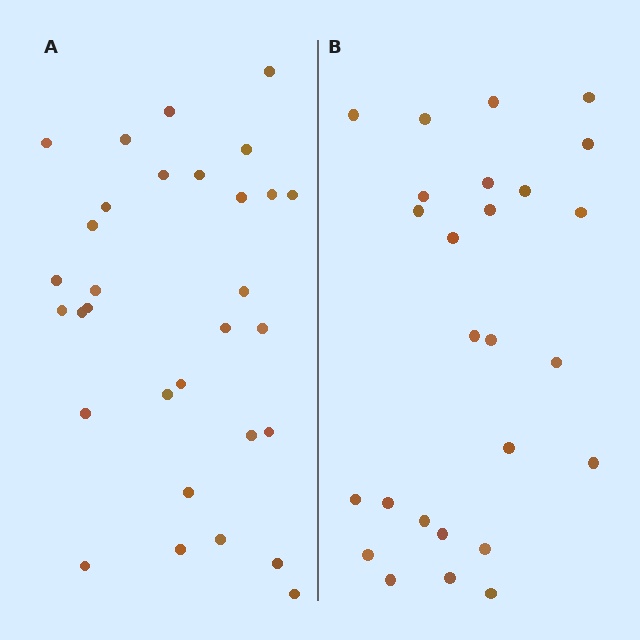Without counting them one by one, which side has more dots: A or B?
Region A (the left region) has more dots.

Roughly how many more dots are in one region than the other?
Region A has about 5 more dots than region B.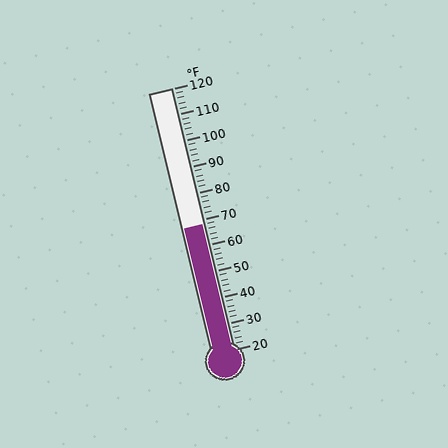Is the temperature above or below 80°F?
The temperature is below 80°F.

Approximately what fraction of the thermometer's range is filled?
The thermometer is filled to approximately 50% of its range.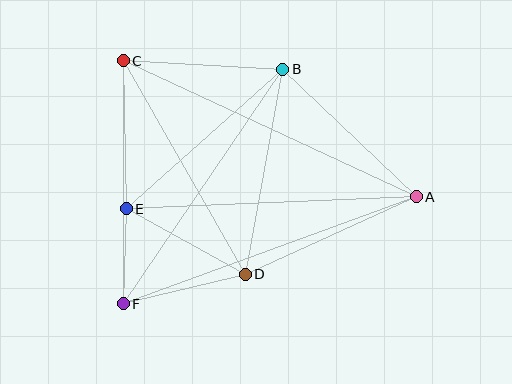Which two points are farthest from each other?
Points A and C are farthest from each other.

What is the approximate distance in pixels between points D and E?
The distance between D and E is approximately 136 pixels.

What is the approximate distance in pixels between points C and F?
The distance between C and F is approximately 243 pixels.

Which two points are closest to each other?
Points E and F are closest to each other.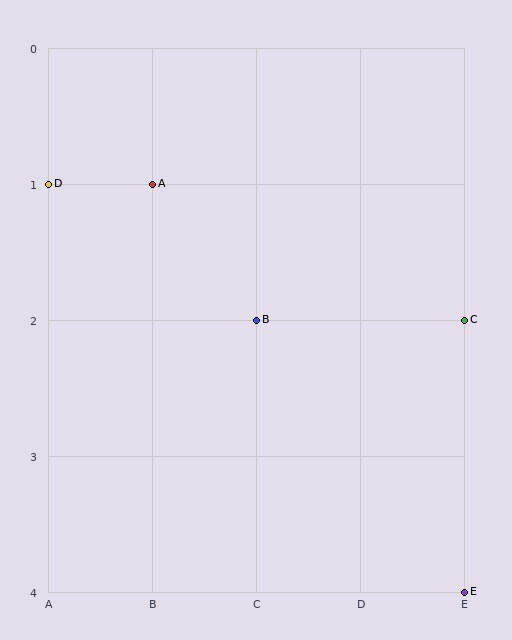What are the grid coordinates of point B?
Point B is at grid coordinates (C, 2).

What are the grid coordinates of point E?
Point E is at grid coordinates (E, 4).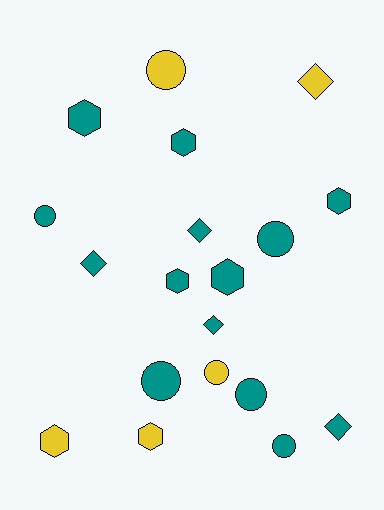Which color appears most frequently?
Teal, with 14 objects.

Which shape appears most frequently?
Hexagon, with 7 objects.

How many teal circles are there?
There are 5 teal circles.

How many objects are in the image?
There are 19 objects.